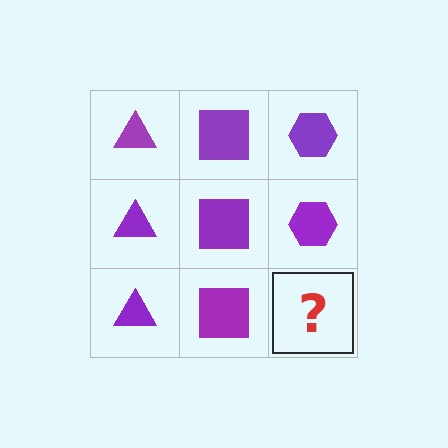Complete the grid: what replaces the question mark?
The question mark should be replaced with a purple hexagon.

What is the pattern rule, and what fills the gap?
The rule is that each column has a consistent shape. The gap should be filled with a purple hexagon.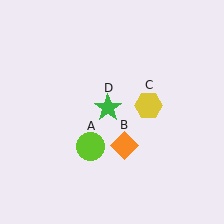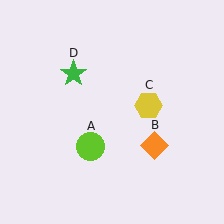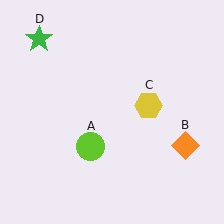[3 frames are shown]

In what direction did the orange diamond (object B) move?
The orange diamond (object B) moved right.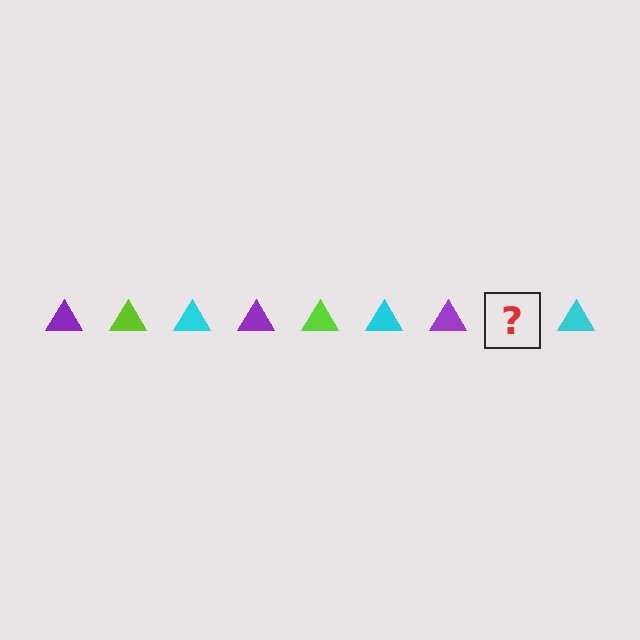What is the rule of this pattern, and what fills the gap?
The rule is that the pattern cycles through purple, lime, cyan triangles. The gap should be filled with a lime triangle.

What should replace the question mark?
The question mark should be replaced with a lime triangle.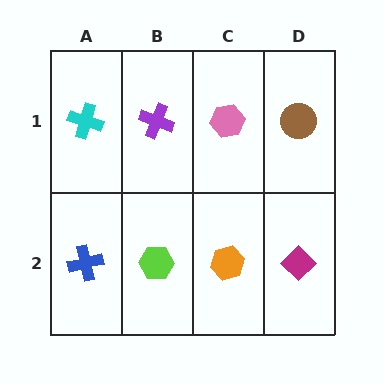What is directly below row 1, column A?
A blue cross.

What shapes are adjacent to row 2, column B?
A purple cross (row 1, column B), a blue cross (row 2, column A), an orange hexagon (row 2, column C).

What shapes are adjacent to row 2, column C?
A pink hexagon (row 1, column C), a lime hexagon (row 2, column B), a magenta diamond (row 2, column D).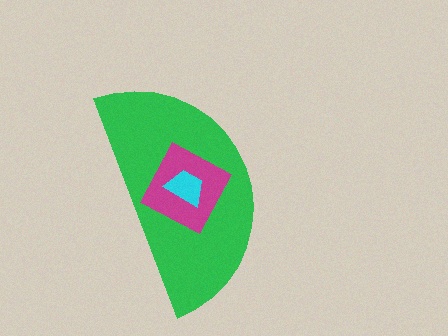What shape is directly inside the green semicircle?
The magenta diamond.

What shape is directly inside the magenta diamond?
The cyan trapezoid.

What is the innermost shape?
The cyan trapezoid.